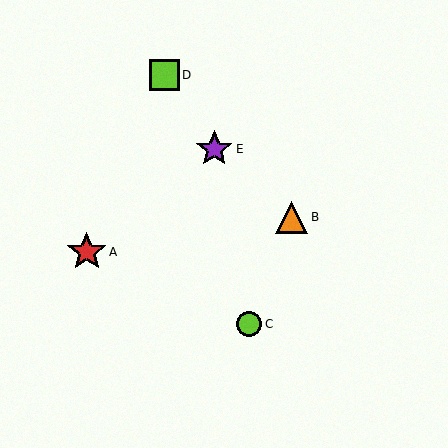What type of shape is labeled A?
Shape A is a red star.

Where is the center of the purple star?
The center of the purple star is at (214, 149).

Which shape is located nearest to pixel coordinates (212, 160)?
The purple star (labeled E) at (214, 149) is nearest to that location.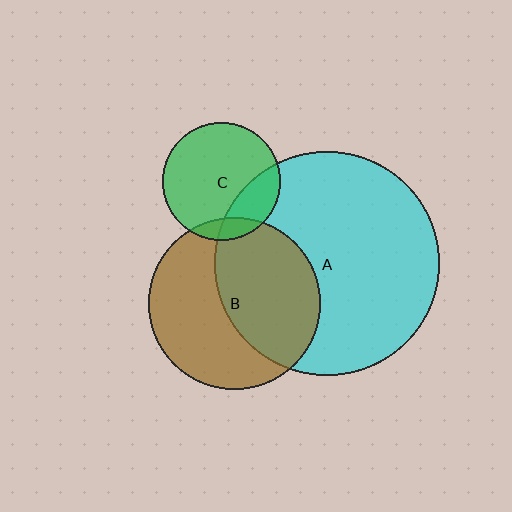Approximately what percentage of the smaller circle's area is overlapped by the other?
Approximately 25%.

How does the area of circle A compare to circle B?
Approximately 1.7 times.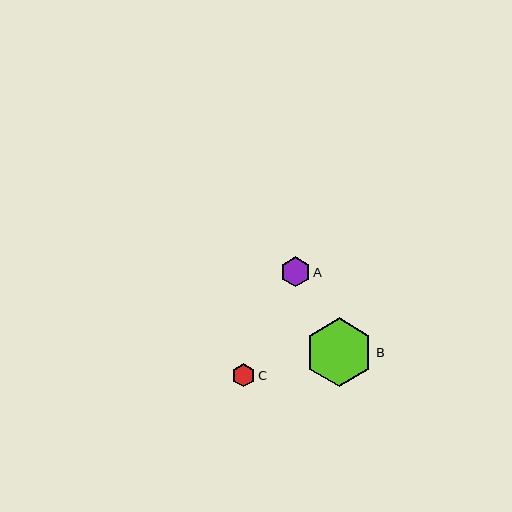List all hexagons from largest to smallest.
From largest to smallest: B, A, C.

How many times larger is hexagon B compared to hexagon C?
Hexagon B is approximately 2.9 times the size of hexagon C.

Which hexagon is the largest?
Hexagon B is the largest with a size of approximately 69 pixels.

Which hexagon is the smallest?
Hexagon C is the smallest with a size of approximately 23 pixels.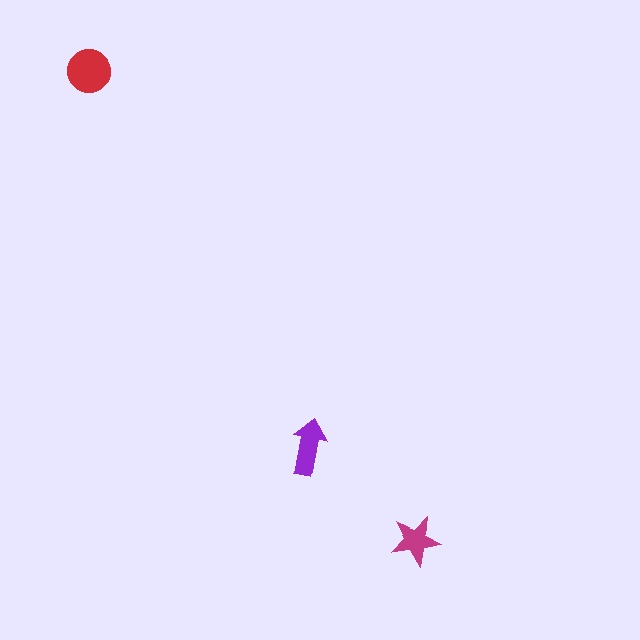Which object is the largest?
The red circle.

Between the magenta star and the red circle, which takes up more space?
The red circle.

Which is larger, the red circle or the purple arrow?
The red circle.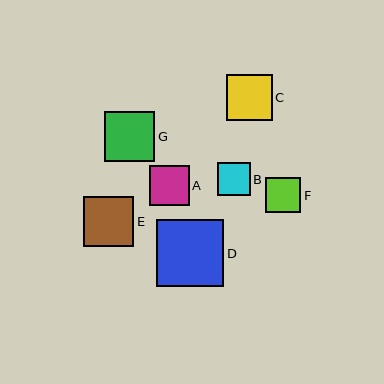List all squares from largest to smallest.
From largest to smallest: D, E, G, C, A, F, B.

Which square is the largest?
Square D is the largest with a size of approximately 67 pixels.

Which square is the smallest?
Square B is the smallest with a size of approximately 33 pixels.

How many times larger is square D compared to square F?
Square D is approximately 1.9 times the size of square F.